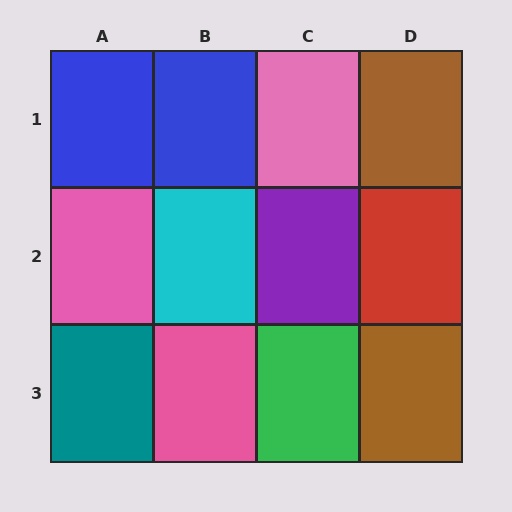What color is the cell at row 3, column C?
Green.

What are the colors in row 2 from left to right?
Pink, cyan, purple, red.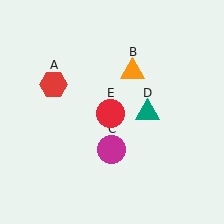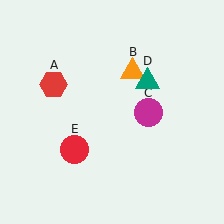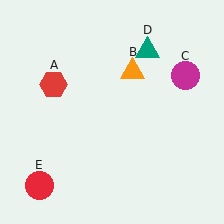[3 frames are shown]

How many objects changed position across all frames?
3 objects changed position: magenta circle (object C), teal triangle (object D), red circle (object E).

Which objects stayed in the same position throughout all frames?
Red hexagon (object A) and orange triangle (object B) remained stationary.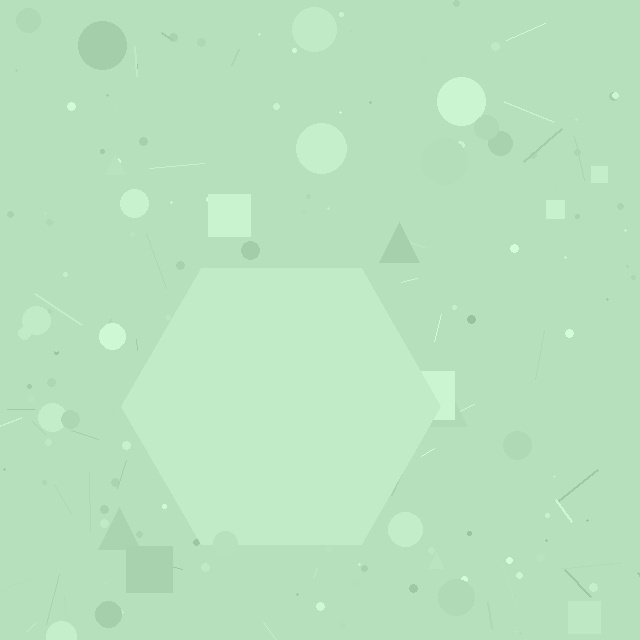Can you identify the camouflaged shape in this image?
The camouflaged shape is a hexagon.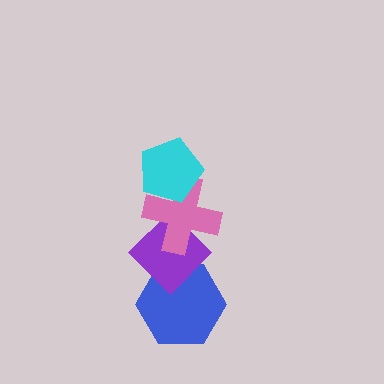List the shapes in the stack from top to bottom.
From top to bottom: the cyan pentagon, the pink cross, the purple diamond, the blue hexagon.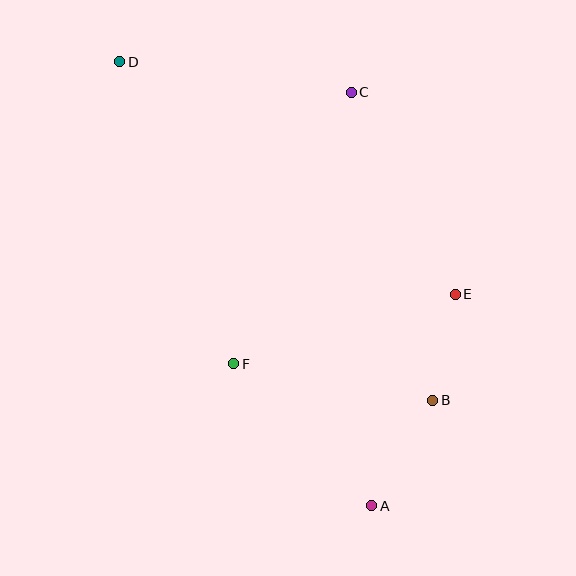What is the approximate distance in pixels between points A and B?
The distance between A and B is approximately 122 pixels.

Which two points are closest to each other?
Points B and E are closest to each other.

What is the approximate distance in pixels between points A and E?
The distance between A and E is approximately 228 pixels.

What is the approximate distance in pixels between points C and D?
The distance between C and D is approximately 234 pixels.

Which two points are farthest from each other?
Points A and D are farthest from each other.